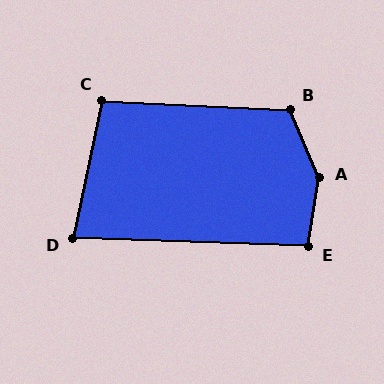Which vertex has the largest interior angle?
A, at approximately 148 degrees.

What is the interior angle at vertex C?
Approximately 99 degrees (obtuse).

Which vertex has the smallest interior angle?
D, at approximately 80 degrees.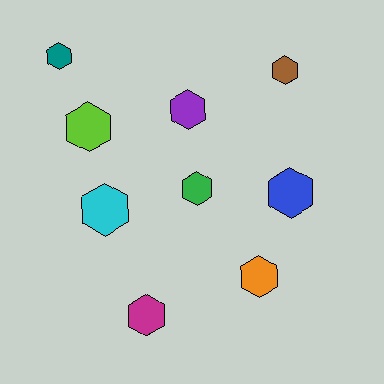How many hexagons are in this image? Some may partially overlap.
There are 9 hexagons.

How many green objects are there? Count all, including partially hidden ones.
There is 1 green object.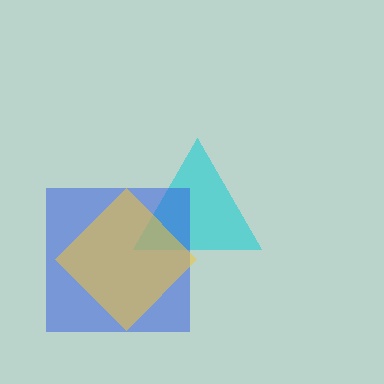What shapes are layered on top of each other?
The layered shapes are: a cyan triangle, a blue square, a yellow diamond.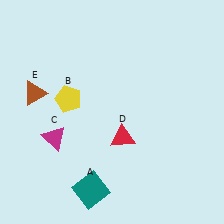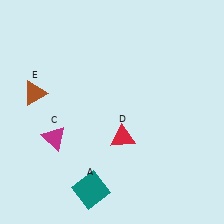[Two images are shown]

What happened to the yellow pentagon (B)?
The yellow pentagon (B) was removed in Image 2. It was in the top-left area of Image 1.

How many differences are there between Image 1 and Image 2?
There is 1 difference between the two images.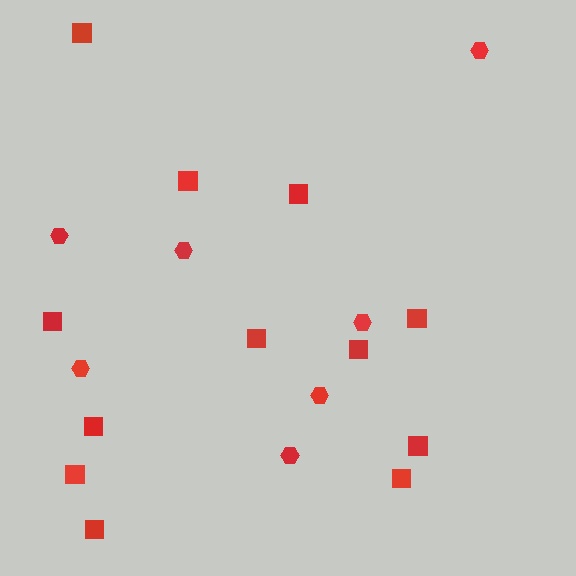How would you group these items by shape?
There are 2 groups: one group of hexagons (7) and one group of squares (12).